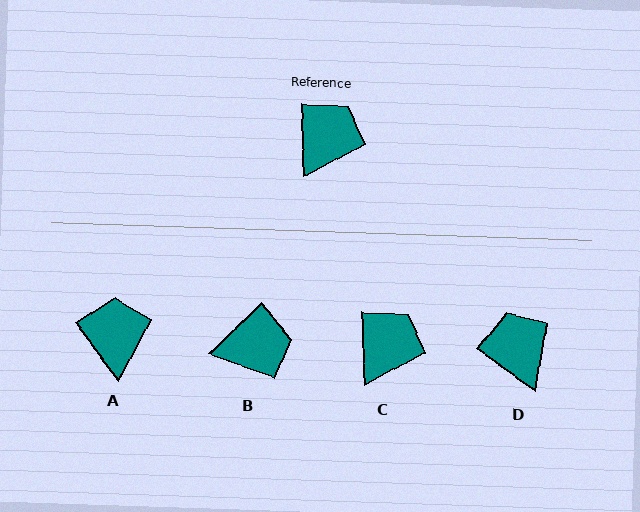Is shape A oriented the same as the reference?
No, it is off by about 34 degrees.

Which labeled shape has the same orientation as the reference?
C.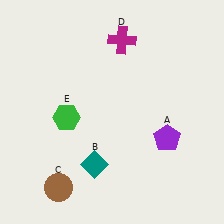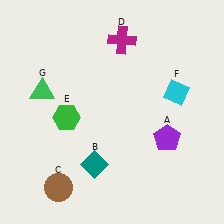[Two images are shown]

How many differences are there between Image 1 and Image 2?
There are 2 differences between the two images.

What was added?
A cyan diamond (F), a green triangle (G) were added in Image 2.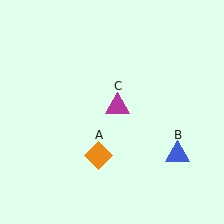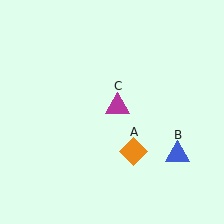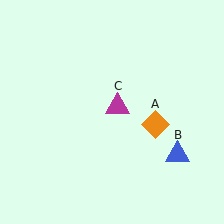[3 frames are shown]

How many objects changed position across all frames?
1 object changed position: orange diamond (object A).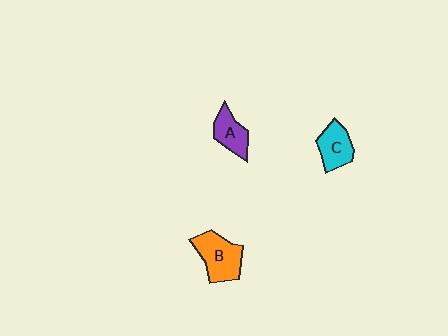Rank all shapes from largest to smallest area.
From largest to smallest: B (orange), C (cyan), A (purple).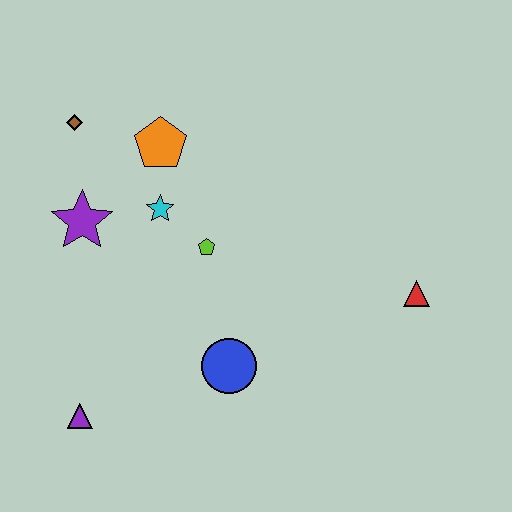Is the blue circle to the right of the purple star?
Yes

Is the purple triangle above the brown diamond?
No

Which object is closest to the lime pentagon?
The cyan star is closest to the lime pentagon.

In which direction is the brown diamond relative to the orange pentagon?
The brown diamond is to the left of the orange pentagon.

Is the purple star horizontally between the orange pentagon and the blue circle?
No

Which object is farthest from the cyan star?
The red triangle is farthest from the cyan star.